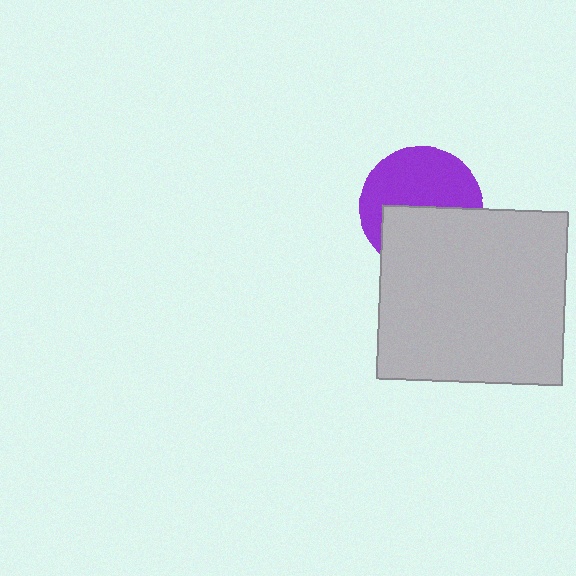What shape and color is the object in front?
The object in front is a light gray rectangle.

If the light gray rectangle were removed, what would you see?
You would see the complete purple circle.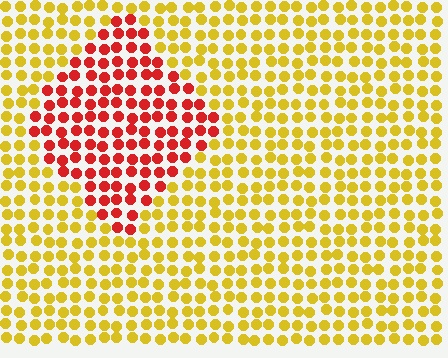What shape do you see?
I see a diamond.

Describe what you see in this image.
The image is filled with small yellow elements in a uniform arrangement. A diamond-shaped region is visible where the elements are tinted to a slightly different hue, forming a subtle color boundary.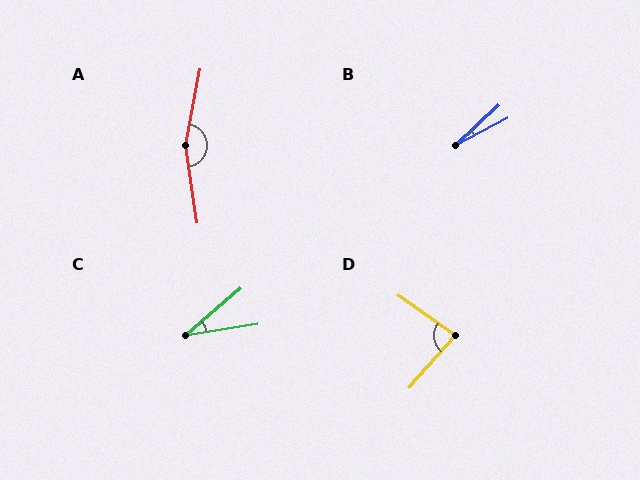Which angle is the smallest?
B, at approximately 16 degrees.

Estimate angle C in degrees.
Approximately 32 degrees.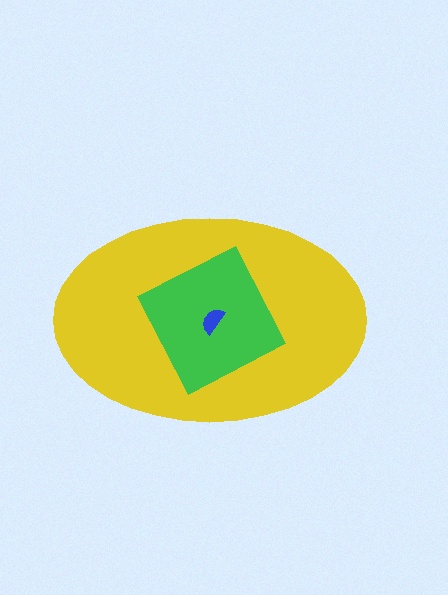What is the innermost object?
The blue semicircle.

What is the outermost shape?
The yellow ellipse.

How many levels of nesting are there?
3.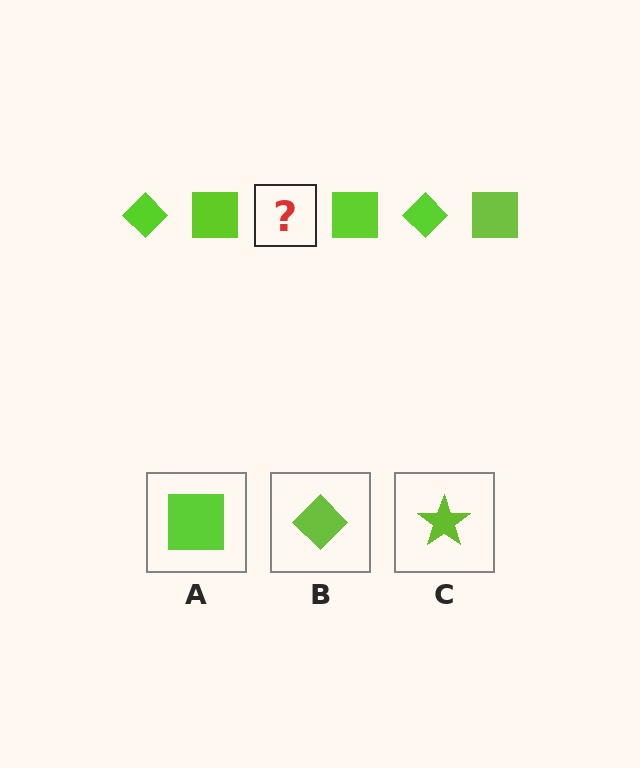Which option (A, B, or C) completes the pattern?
B.